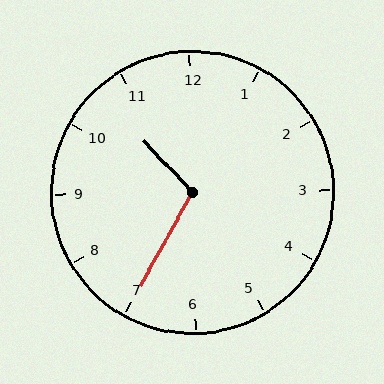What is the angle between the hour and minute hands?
Approximately 108 degrees.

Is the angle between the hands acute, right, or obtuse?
It is obtuse.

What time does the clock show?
10:35.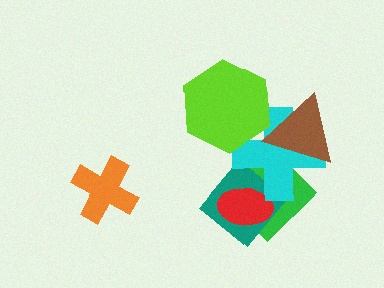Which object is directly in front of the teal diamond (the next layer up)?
The red ellipse is directly in front of the teal diamond.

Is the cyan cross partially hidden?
Yes, it is partially covered by another shape.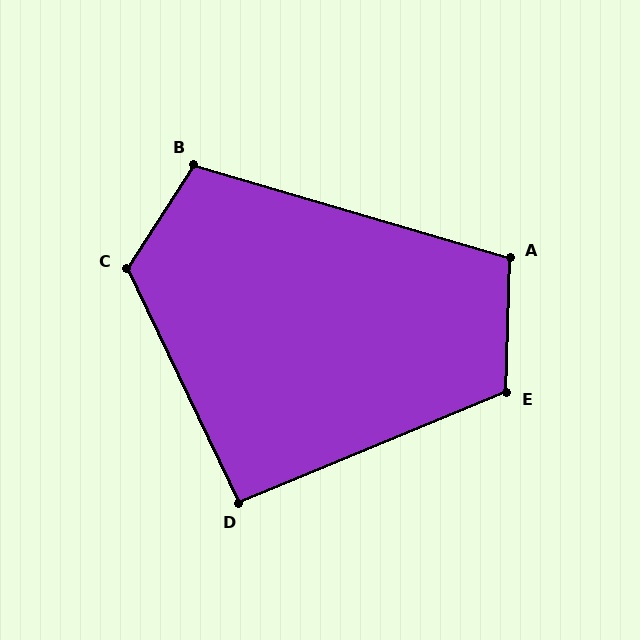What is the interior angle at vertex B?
Approximately 107 degrees (obtuse).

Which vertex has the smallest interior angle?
D, at approximately 93 degrees.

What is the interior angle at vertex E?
Approximately 114 degrees (obtuse).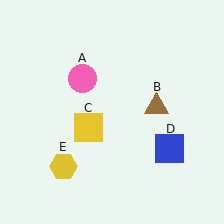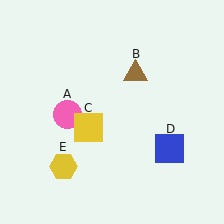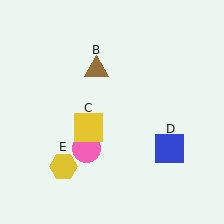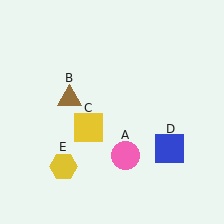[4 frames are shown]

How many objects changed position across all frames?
2 objects changed position: pink circle (object A), brown triangle (object B).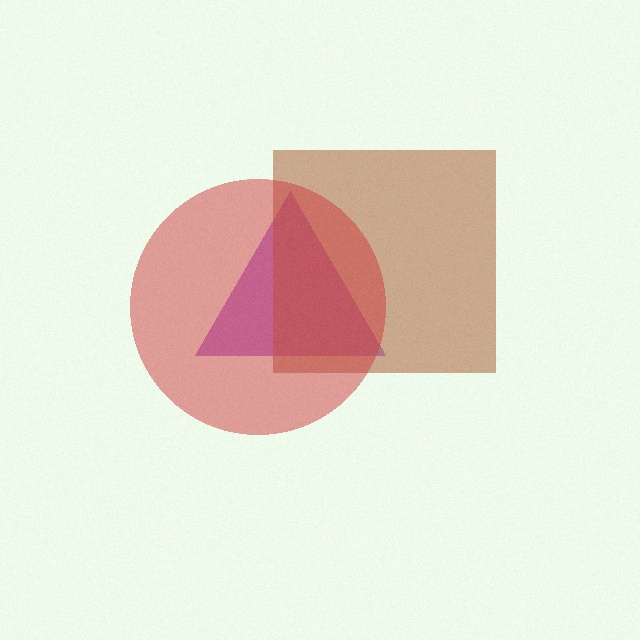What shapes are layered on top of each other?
The layered shapes are: a purple triangle, a brown square, a red circle.